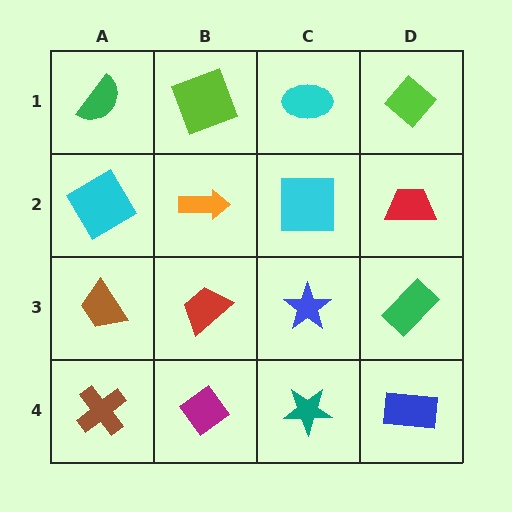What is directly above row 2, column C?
A cyan ellipse.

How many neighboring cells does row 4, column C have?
3.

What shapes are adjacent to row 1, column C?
A cyan square (row 2, column C), a lime square (row 1, column B), a lime diamond (row 1, column D).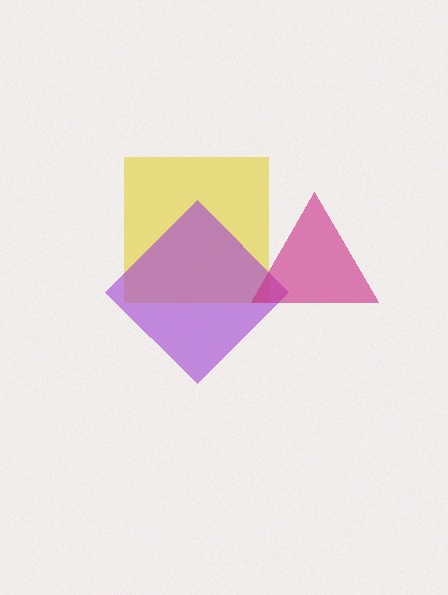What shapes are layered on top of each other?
The layered shapes are: a yellow square, a purple diamond, a magenta triangle.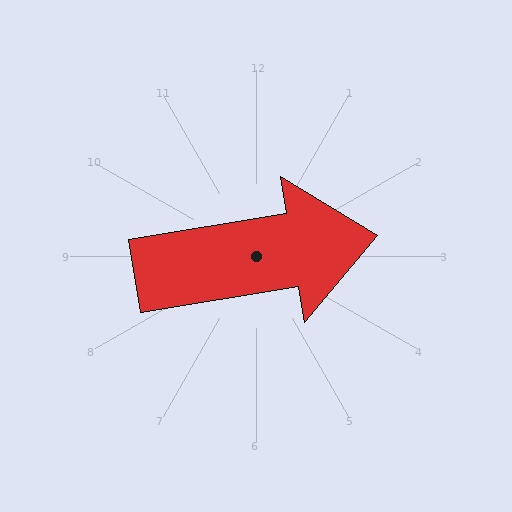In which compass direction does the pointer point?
East.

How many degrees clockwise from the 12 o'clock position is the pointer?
Approximately 80 degrees.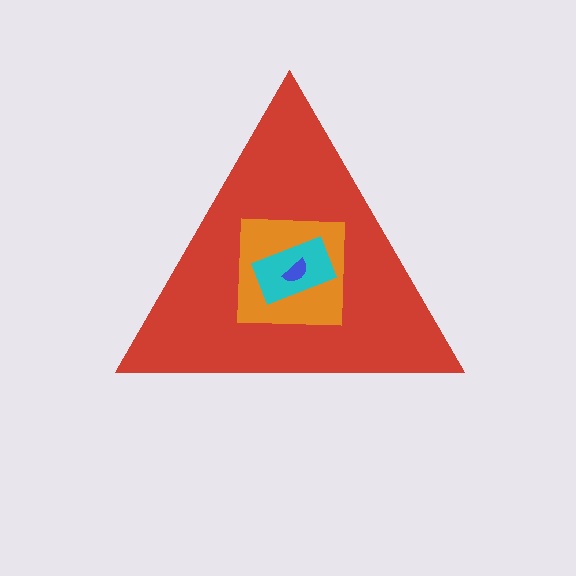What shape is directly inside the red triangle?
The orange square.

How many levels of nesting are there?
4.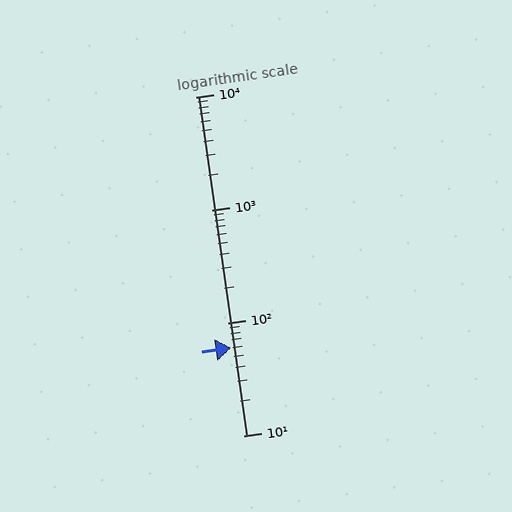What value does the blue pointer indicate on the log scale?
The pointer indicates approximately 60.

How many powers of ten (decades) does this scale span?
The scale spans 3 decades, from 10 to 10000.